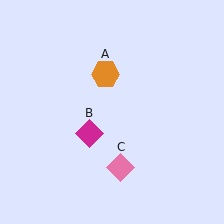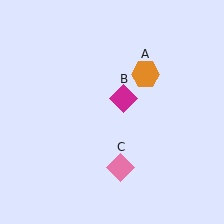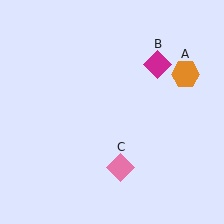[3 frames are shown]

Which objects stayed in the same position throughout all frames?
Pink diamond (object C) remained stationary.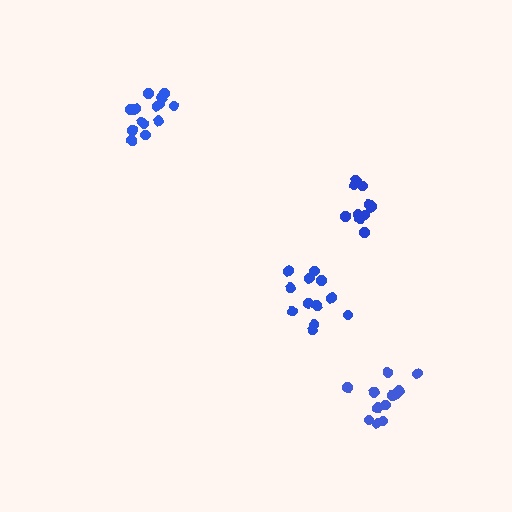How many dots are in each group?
Group 1: 10 dots, Group 2: 12 dots, Group 3: 14 dots, Group 4: 12 dots (48 total).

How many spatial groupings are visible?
There are 4 spatial groupings.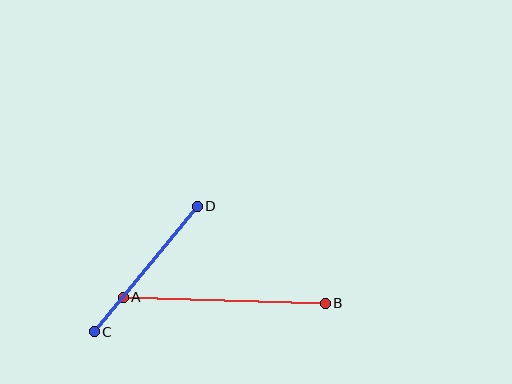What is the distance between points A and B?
The distance is approximately 202 pixels.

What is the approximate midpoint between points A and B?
The midpoint is at approximately (224, 300) pixels.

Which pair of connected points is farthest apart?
Points A and B are farthest apart.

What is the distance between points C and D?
The distance is approximately 162 pixels.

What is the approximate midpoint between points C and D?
The midpoint is at approximately (146, 269) pixels.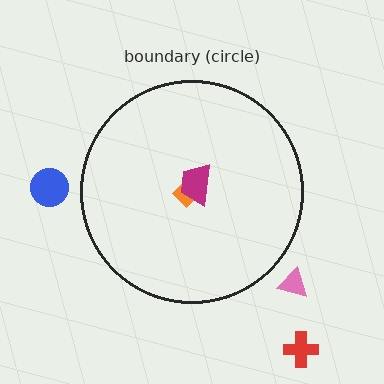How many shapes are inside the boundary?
2 inside, 3 outside.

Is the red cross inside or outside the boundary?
Outside.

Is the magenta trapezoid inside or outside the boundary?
Inside.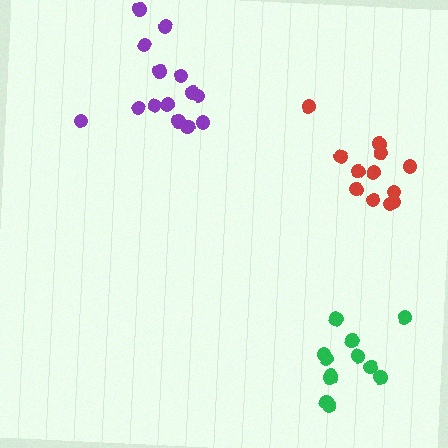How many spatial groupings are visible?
There are 3 spatial groupings.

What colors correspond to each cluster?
The clusters are colored: purple, red, green.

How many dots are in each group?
Group 1: 14 dots, Group 2: 12 dots, Group 3: 12 dots (38 total).